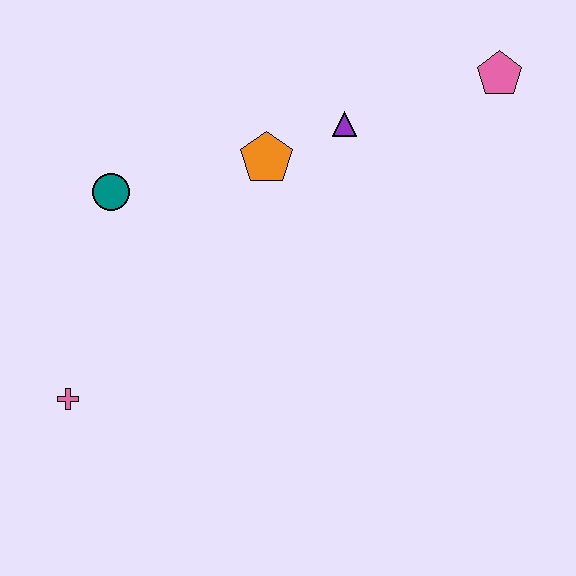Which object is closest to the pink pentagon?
The purple triangle is closest to the pink pentagon.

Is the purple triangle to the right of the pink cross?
Yes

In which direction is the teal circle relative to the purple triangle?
The teal circle is to the left of the purple triangle.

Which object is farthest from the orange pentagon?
The pink cross is farthest from the orange pentagon.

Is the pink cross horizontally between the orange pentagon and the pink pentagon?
No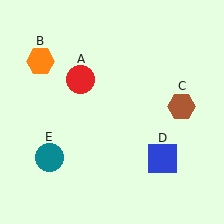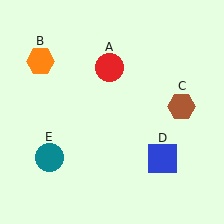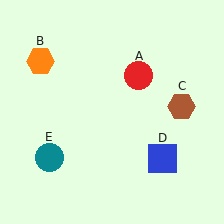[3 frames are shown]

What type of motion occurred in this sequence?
The red circle (object A) rotated clockwise around the center of the scene.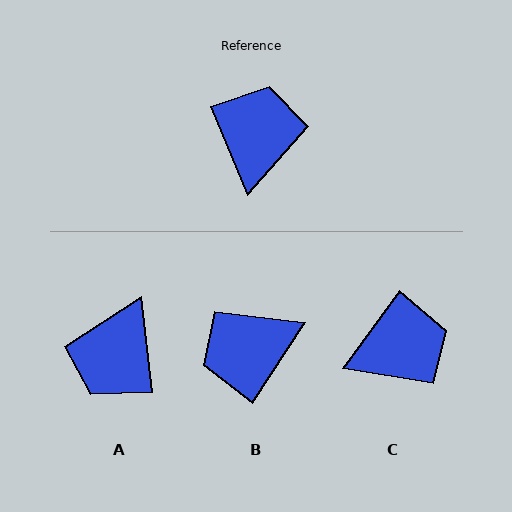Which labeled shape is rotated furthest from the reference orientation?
A, about 164 degrees away.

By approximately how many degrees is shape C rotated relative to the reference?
Approximately 59 degrees clockwise.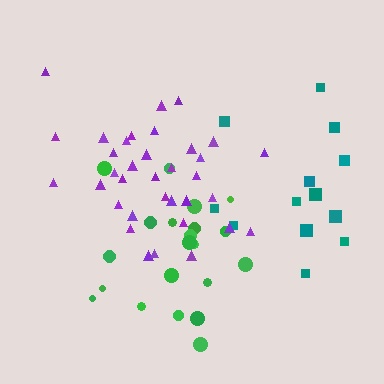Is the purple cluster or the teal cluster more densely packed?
Purple.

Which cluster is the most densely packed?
Purple.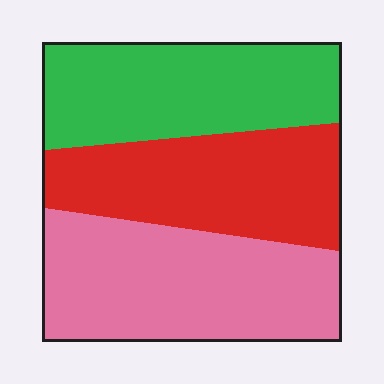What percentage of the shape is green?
Green takes up about one third (1/3) of the shape.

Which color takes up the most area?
Pink, at roughly 35%.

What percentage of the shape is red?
Red takes up between a quarter and a half of the shape.